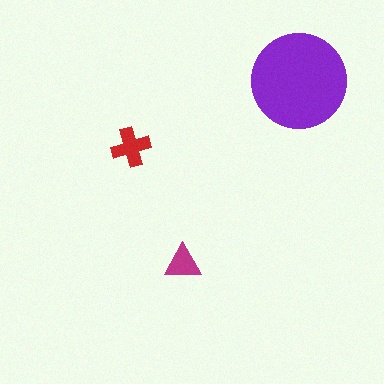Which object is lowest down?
The magenta triangle is bottommost.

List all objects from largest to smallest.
The purple circle, the red cross, the magenta triangle.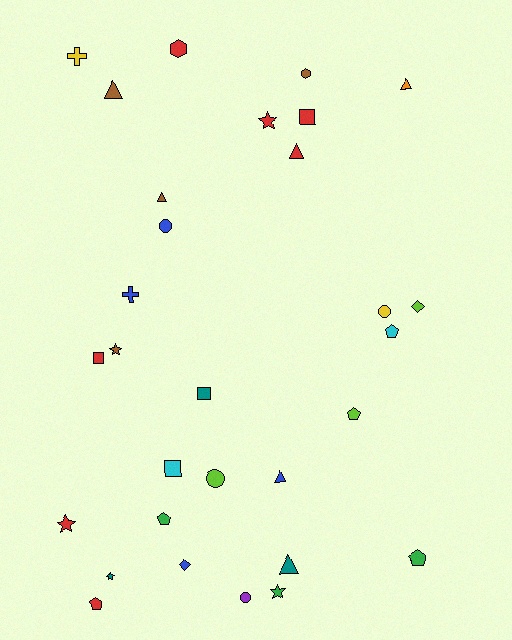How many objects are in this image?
There are 30 objects.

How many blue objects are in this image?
There are 4 blue objects.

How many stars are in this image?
There are 5 stars.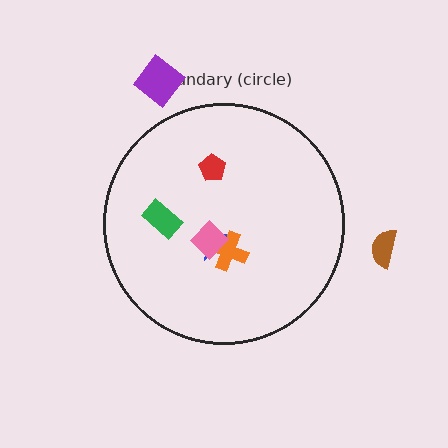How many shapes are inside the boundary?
5 inside, 2 outside.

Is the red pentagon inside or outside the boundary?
Inside.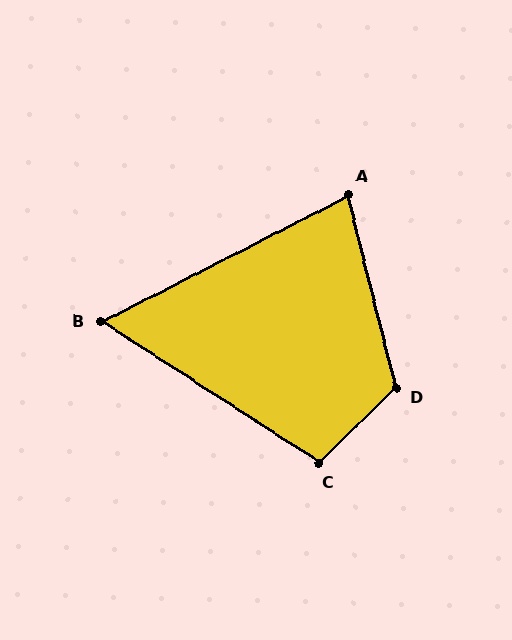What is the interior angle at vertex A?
Approximately 77 degrees (acute).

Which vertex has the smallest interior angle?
B, at approximately 60 degrees.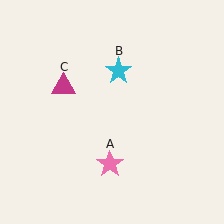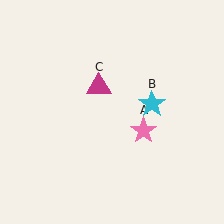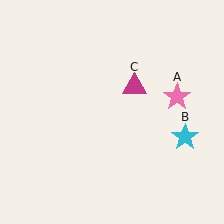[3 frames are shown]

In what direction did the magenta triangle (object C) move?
The magenta triangle (object C) moved right.